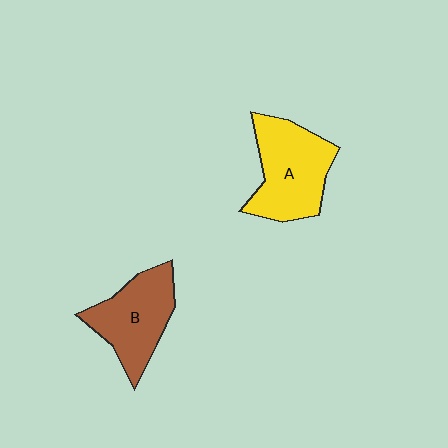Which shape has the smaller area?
Shape B (brown).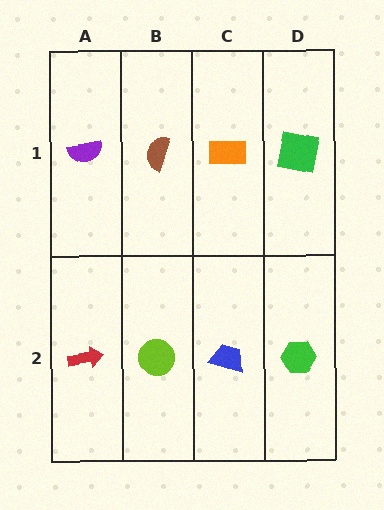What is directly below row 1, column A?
A red arrow.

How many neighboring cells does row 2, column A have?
2.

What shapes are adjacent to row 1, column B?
A lime circle (row 2, column B), a purple semicircle (row 1, column A), an orange rectangle (row 1, column C).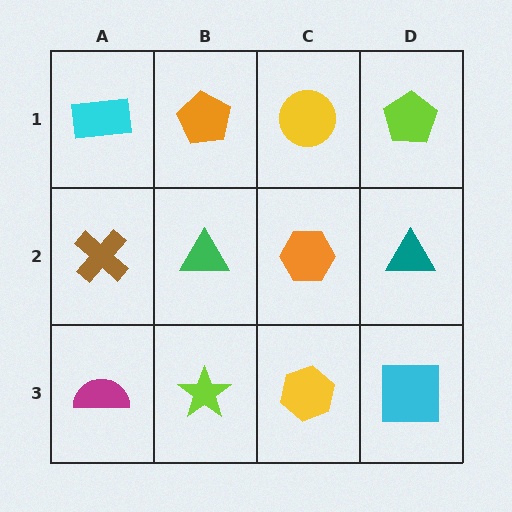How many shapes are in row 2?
4 shapes.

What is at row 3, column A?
A magenta semicircle.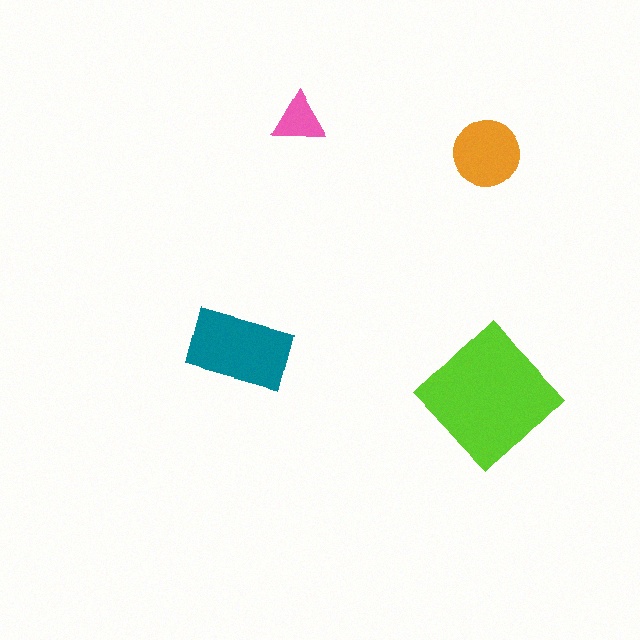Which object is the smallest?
The pink triangle.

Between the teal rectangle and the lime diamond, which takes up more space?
The lime diamond.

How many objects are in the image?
There are 4 objects in the image.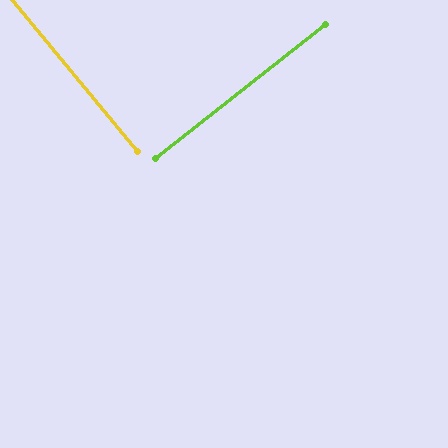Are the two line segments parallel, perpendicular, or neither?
Perpendicular — they meet at approximately 89°.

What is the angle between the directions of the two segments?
Approximately 89 degrees.